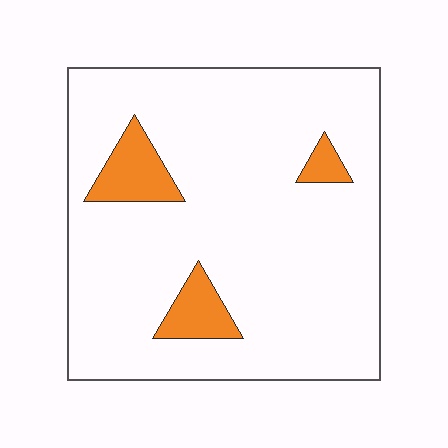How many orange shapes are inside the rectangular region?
3.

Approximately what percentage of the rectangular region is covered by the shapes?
Approximately 10%.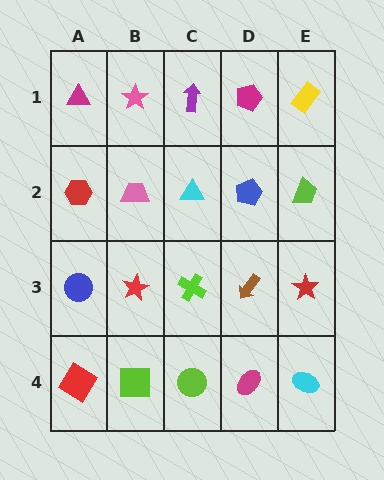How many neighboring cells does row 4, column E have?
2.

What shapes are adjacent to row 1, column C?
A cyan triangle (row 2, column C), a pink star (row 1, column B), a magenta pentagon (row 1, column D).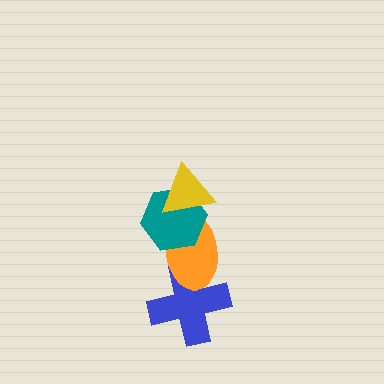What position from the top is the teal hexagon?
The teal hexagon is 2nd from the top.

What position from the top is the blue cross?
The blue cross is 4th from the top.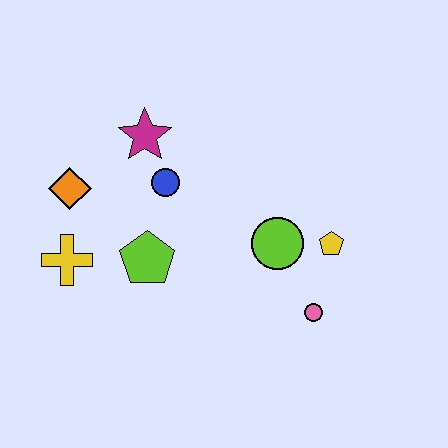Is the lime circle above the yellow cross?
Yes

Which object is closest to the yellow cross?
The orange diamond is closest to the yellow cross.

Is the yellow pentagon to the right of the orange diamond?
Yes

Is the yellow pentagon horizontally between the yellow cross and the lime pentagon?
No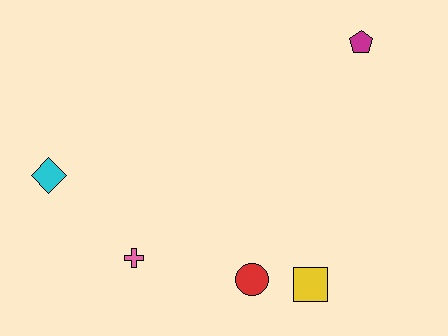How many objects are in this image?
There are 5 objects.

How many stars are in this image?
There are no stars.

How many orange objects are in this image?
There are no orange objects.